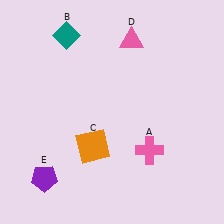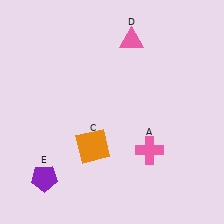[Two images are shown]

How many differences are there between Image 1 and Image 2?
There is 1 difference between the two images.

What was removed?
The teal diamond (B) was removed in Image 2.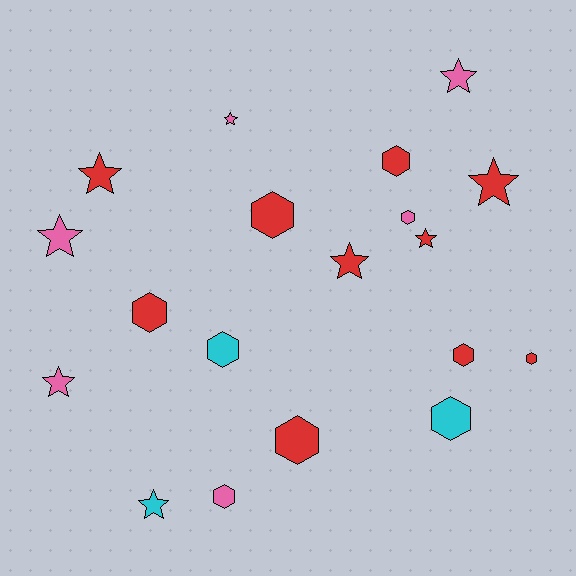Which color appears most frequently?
Red, with 10 objects.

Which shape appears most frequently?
Hexagon, with 10 objects.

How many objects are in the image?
There are 19 objects.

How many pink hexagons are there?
There are 2 pink hexagons.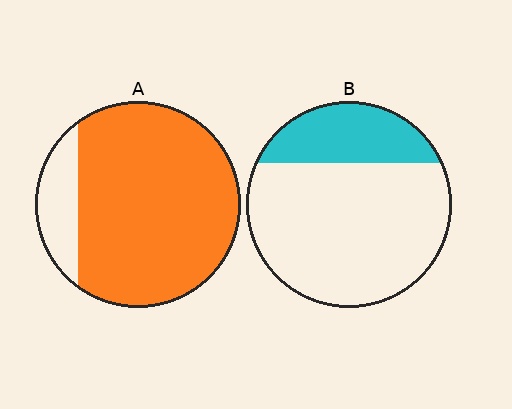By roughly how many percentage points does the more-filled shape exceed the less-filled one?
By roughly 60 percentage points (A over B).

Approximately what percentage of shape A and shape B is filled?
A is approximately 85% and B is approximately 25%.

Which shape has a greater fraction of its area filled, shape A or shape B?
Shape A.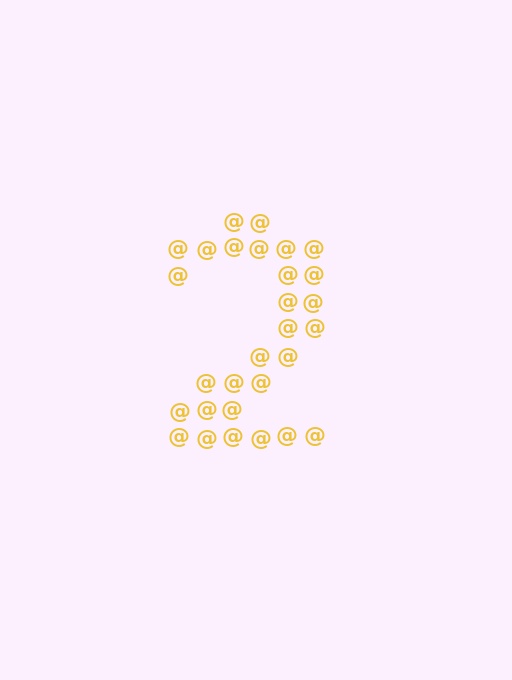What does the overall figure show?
The overall figure shows the digit 2.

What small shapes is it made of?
It is made of small at signs.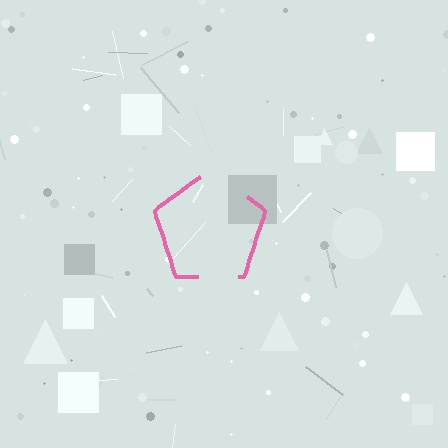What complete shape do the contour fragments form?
The contour fragments form a pentagon.